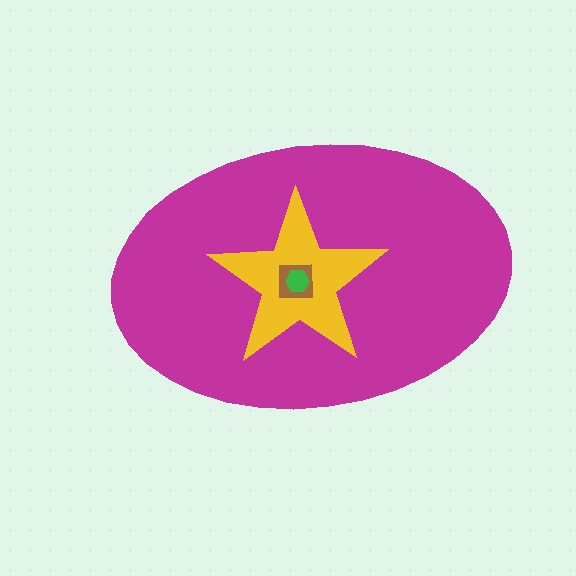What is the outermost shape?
The magenta ellipse.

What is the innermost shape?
The green hexagon.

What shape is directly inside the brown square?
The green hexagon.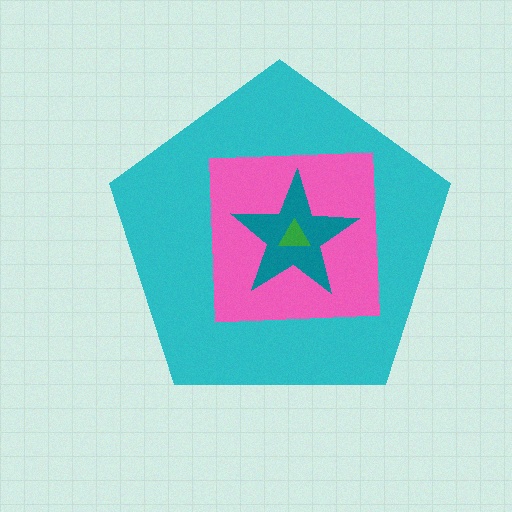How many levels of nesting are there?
4.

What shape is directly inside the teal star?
The green triangle.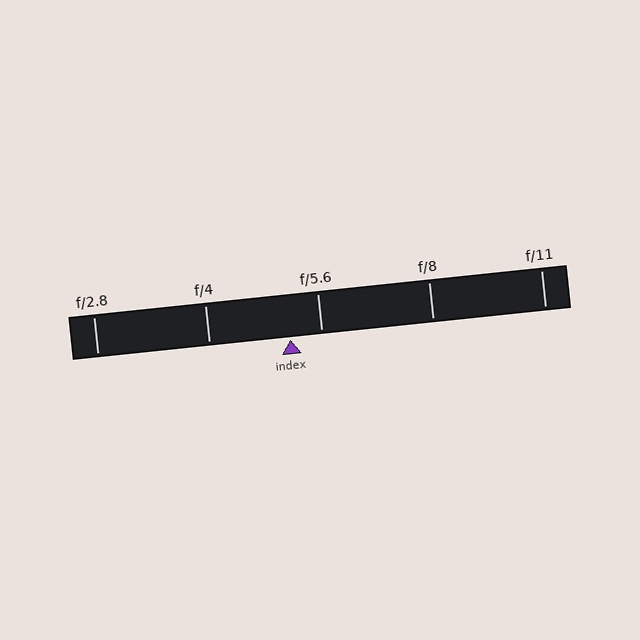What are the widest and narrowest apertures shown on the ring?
The widest aperture shown is f/2.8 and the narrowest is f/11.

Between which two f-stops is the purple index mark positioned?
The index mark is between f/4 and f/5.6.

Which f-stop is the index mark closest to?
The index mark is closest to f/5.6.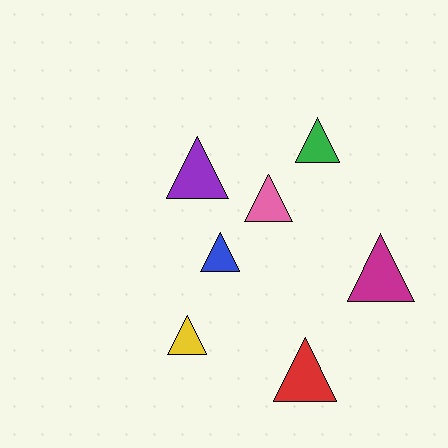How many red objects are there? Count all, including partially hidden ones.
There is 1 red object.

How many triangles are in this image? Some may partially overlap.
There are 7 triangles.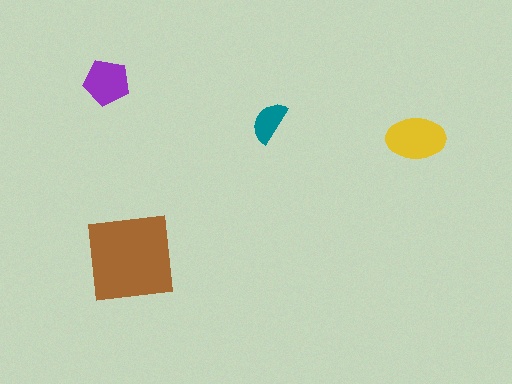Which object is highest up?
The purple pentagon is topmost.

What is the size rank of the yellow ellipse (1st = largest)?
2nd.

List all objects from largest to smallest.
The brown square, the yellow ellipse, the purple pentagon, the teal semicircle.